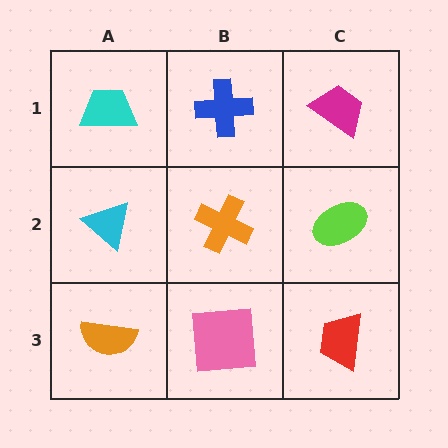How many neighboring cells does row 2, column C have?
3.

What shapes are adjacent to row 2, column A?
A cyan trapezoid (row 1, column A), an orange semicircle (row 3, column A), an orange cross (row 2, column B).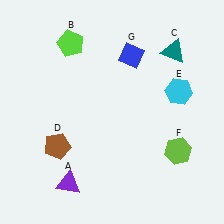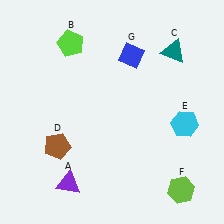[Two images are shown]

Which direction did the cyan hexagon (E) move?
The cyan hexagon (E) moved down.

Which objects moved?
The objects that moved are: the cyan hexagon (E), the lime hexagon (F).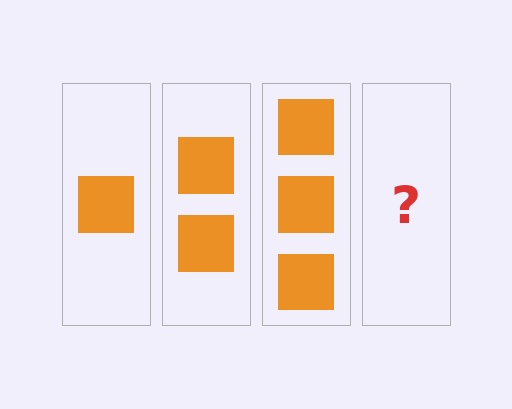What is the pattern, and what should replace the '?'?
The pattern is that each step adds one more square. The '?' should be 4 squares.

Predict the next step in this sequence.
The next step is 4 squares.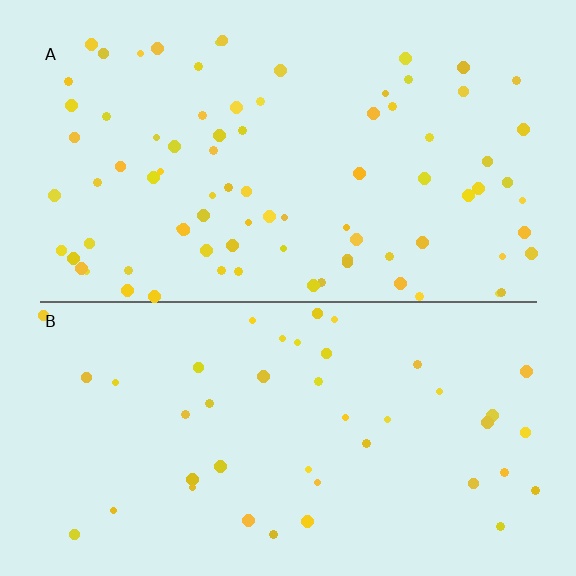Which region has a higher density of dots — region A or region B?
A (the top).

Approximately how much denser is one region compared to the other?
Approximately 1.9× — region A over region B.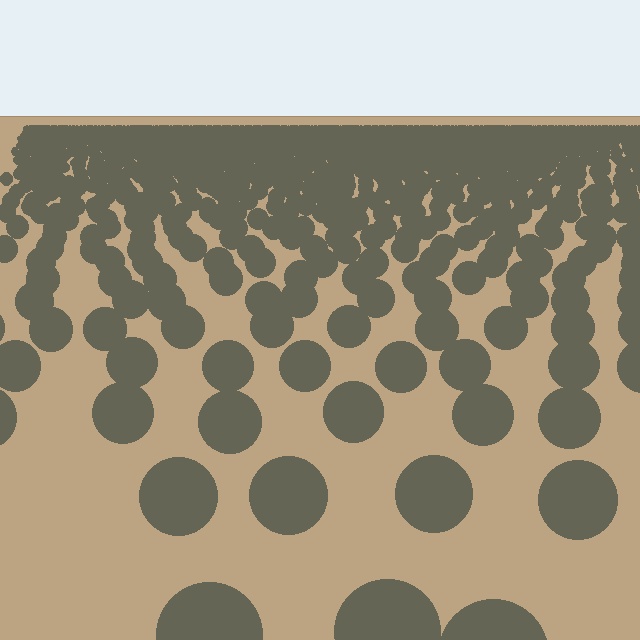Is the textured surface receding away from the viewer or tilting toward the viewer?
The surface is receding away from the viewer. Texture elements get smaller and denser toward the top.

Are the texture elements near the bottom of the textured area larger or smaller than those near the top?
Larger. Near the bottom, elements are closer to the viewer and appear at a bigger on-screen size.